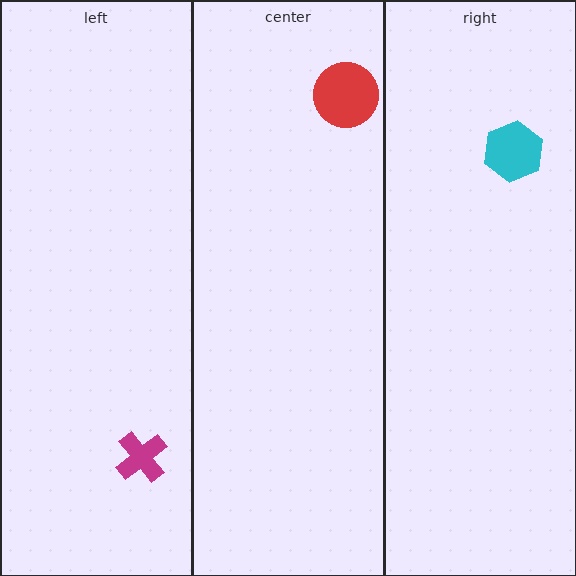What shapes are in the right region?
The cyan hexagon.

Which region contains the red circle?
The center region.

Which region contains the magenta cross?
The left region.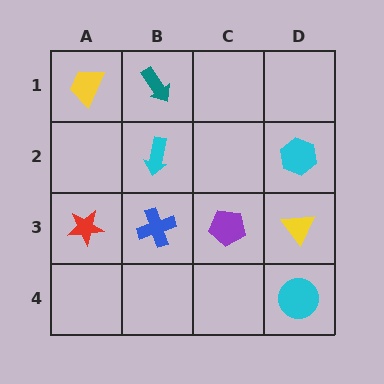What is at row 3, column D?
A yellow triangle.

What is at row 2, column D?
A cyan hexagon.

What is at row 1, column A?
A yellow trapezoid.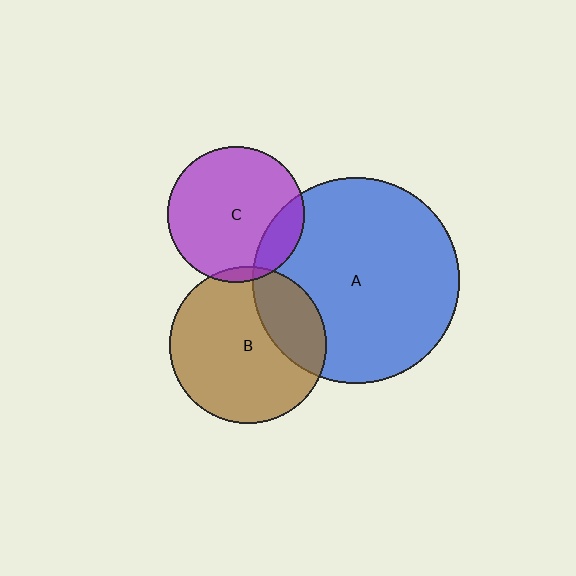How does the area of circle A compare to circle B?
Approximately 1.7 times.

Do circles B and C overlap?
Yes.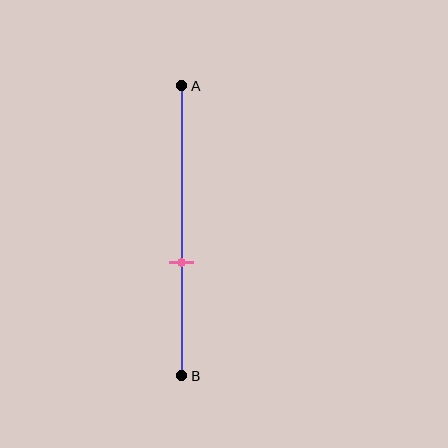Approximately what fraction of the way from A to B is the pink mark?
The pink mark is approximately 60% of the way from A to B.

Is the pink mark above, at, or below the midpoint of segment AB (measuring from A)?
The pink mark is below the midpoint of segment AB.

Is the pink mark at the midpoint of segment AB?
No, the mark is at about 60% from A, not at the 50% midpoint.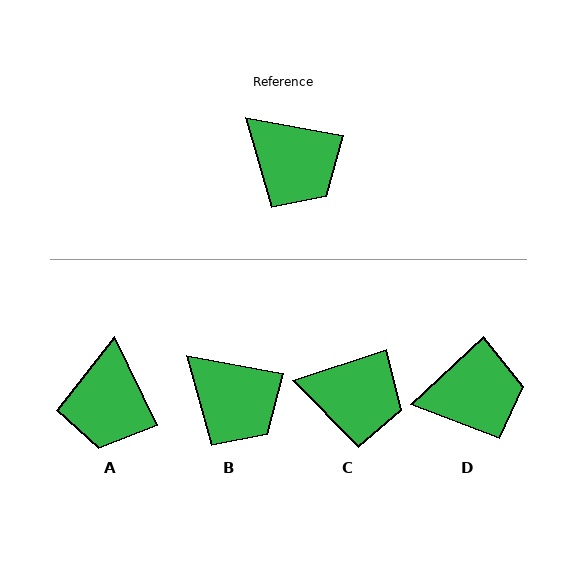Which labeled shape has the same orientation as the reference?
B.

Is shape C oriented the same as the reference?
No, it is off by about 29 degrees.